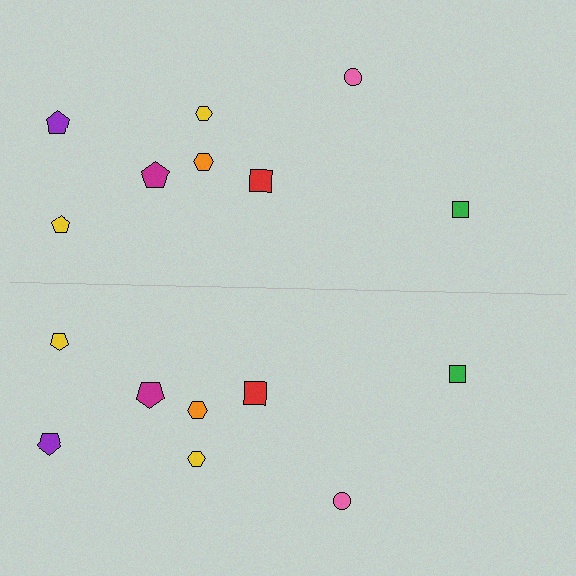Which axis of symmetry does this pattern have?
The pattern has a horizontal axis of symmetry running through the center of the image.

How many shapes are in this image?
There are 16 shapes in this image.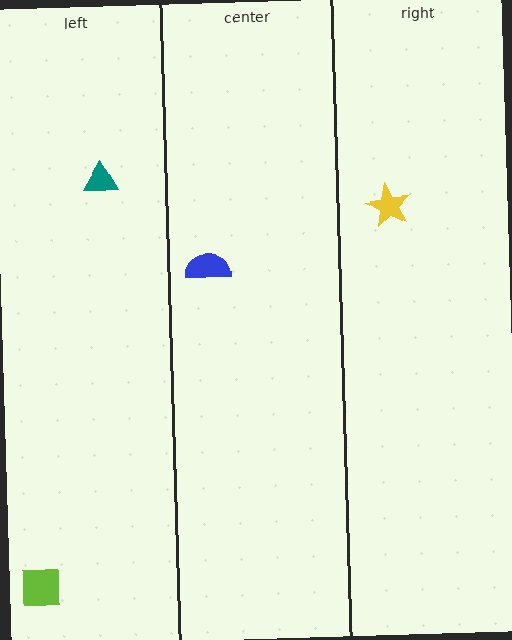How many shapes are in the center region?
1.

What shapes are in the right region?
The yellow star.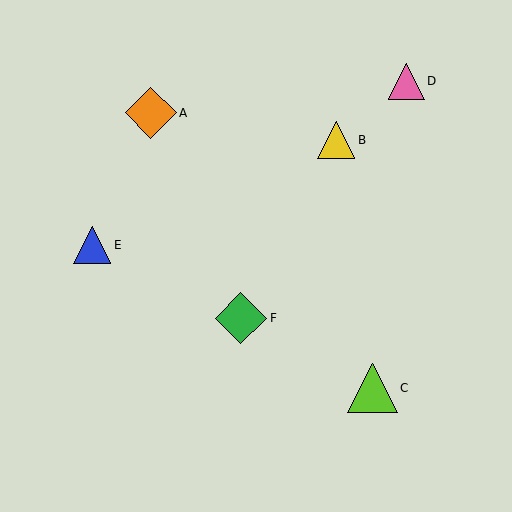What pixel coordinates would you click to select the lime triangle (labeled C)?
Click at (373, 388) to select the lime triangle C.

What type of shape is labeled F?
Shape F is a green diamond.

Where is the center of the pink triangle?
The center of the pink triangle is at (406, 81).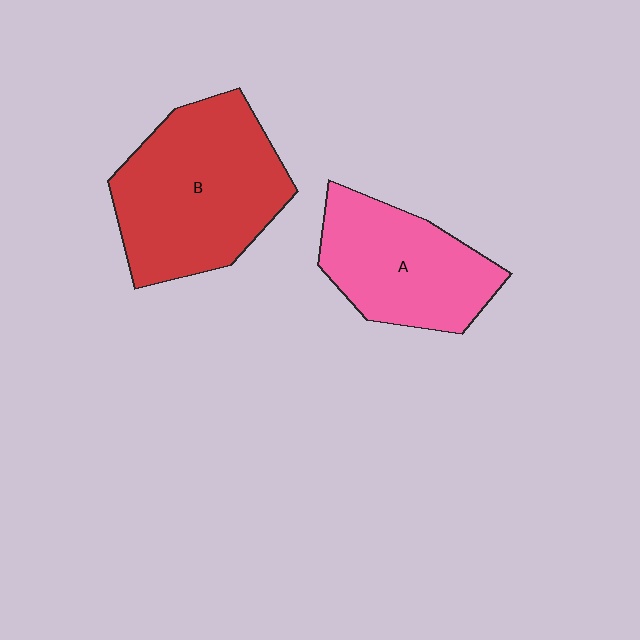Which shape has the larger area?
Shape B (red).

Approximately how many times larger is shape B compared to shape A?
Approximately 1.4 times.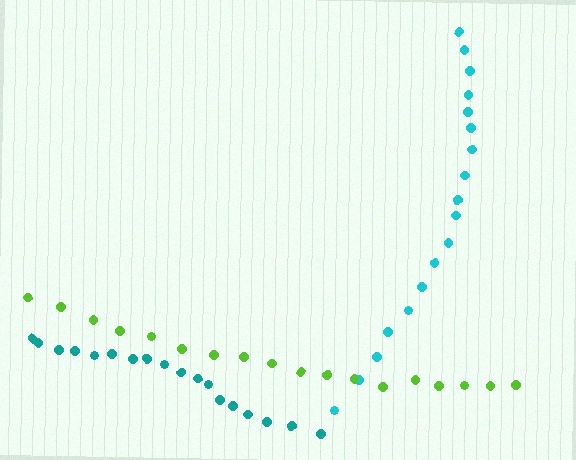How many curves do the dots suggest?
There are 3 distinct paths.